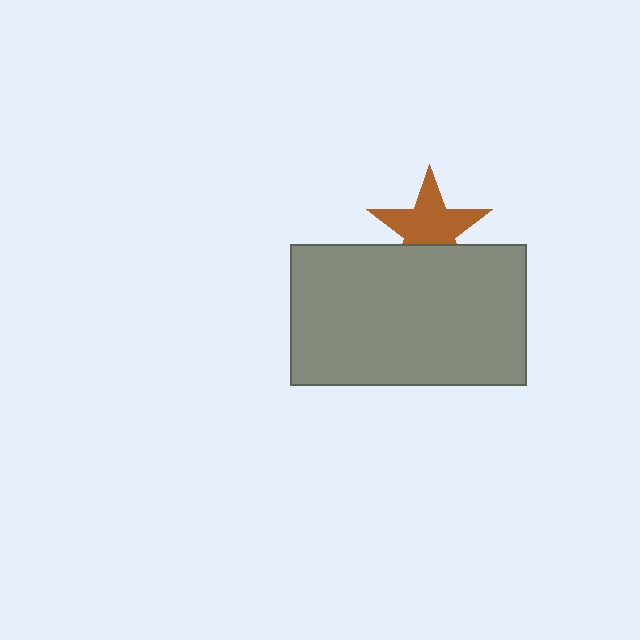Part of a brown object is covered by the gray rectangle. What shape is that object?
It is a star.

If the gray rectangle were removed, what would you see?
You would see the complete brown star.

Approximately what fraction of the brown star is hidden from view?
Roughly 31% of the brown star is hidden behind the gray rectangle.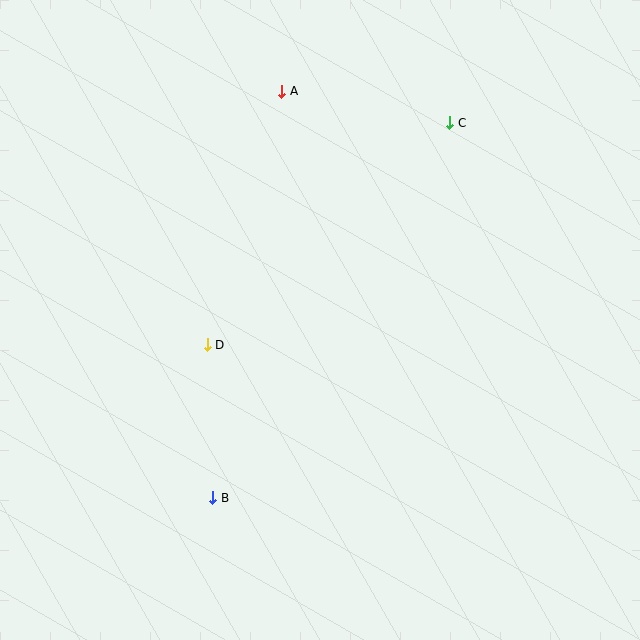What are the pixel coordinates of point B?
Point B is at (213, 498).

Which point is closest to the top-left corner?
Point A is closest to the top-left corner.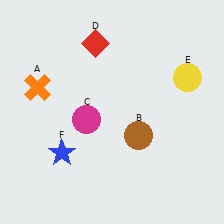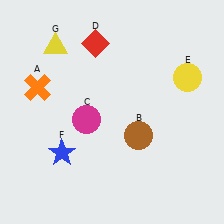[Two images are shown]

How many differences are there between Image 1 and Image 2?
There is 1 difference between the two images.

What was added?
A yellow triangle (G) was added in Image 2.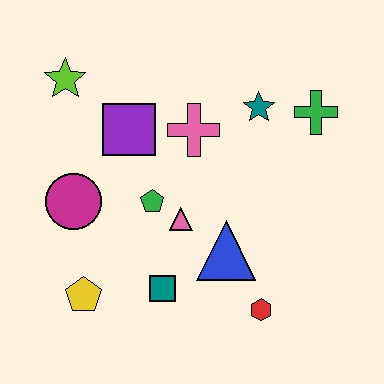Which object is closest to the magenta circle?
The green pentagon is closest to the magenta circle.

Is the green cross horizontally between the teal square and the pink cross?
No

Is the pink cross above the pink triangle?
Yes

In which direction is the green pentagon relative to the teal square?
The green pentagon is above the teal square.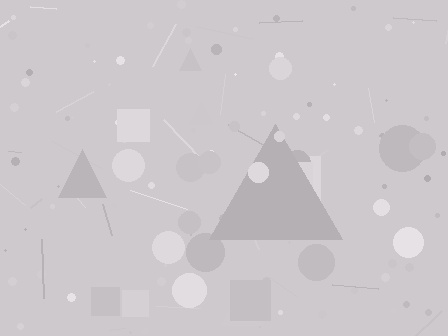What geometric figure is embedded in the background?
A triangle is embedded in the background.